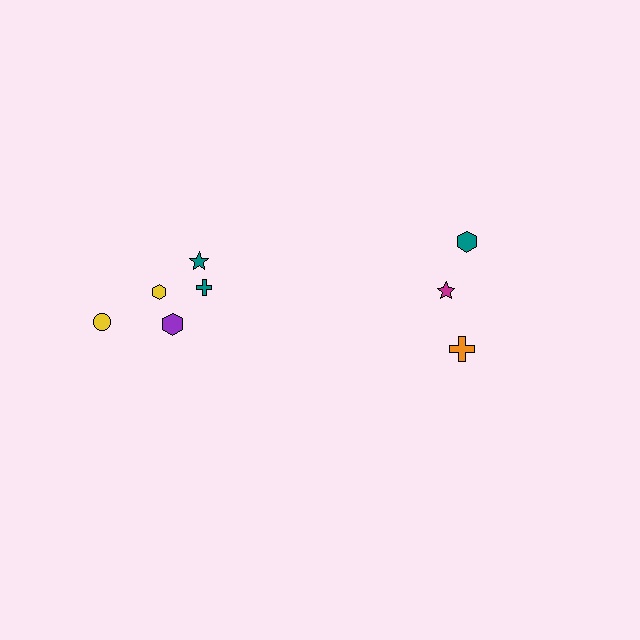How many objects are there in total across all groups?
There are 8 objects.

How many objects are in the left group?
There are 5 objects.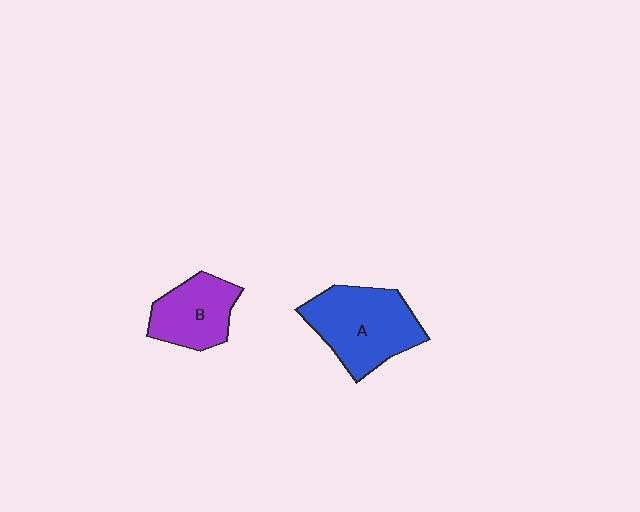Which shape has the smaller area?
Shape B (purple).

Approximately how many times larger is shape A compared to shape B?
Approximately 1.5 times.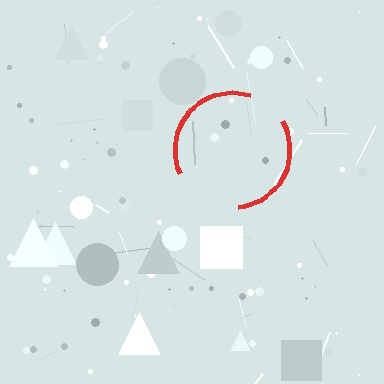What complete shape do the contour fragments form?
The contour fragments form a circle.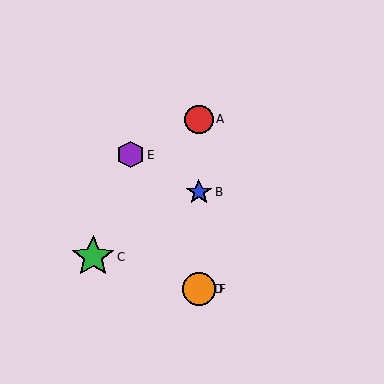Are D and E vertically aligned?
No, D is at x≈199 and E is at x≈131.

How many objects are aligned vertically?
4 objects (A, B, D, F) are aligned vertically.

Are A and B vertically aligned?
Yes, both are at x≈199.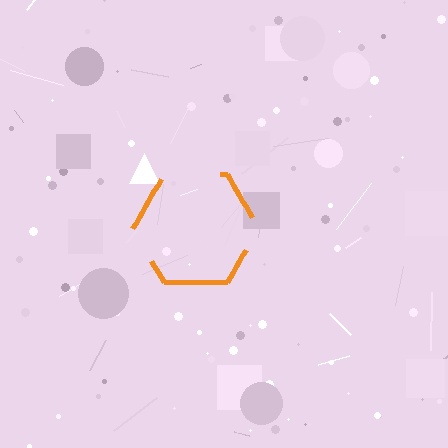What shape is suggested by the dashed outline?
The dashed outline suggests a hexagon.